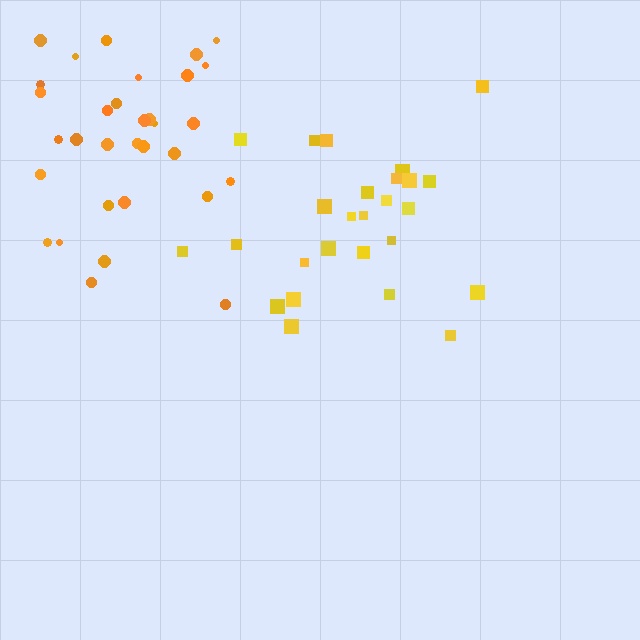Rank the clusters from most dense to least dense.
orange, yellow.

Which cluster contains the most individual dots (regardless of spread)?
Orange (32).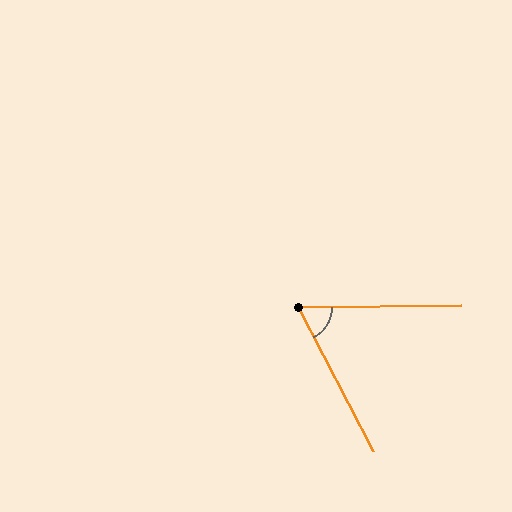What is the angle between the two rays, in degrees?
Approximately 63 degrees.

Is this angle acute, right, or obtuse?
It is acute.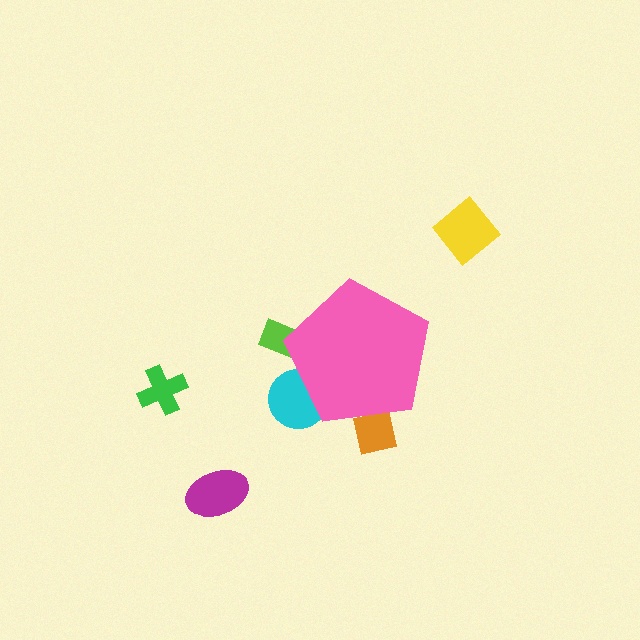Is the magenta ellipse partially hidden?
No, the magenta ellipse is fully visible.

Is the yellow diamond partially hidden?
No, the yellow diamond is fully visible.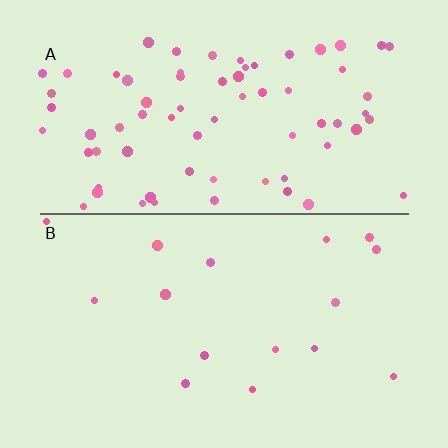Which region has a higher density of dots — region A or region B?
A (the top).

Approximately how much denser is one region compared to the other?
Approximately 4.4× — region A over region B.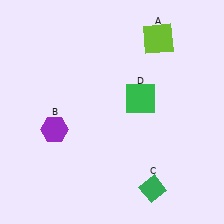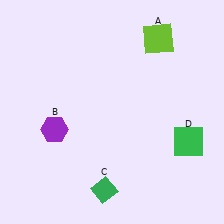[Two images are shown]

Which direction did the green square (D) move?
The green square (D) moved right.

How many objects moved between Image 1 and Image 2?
2 objects moved between the two images.